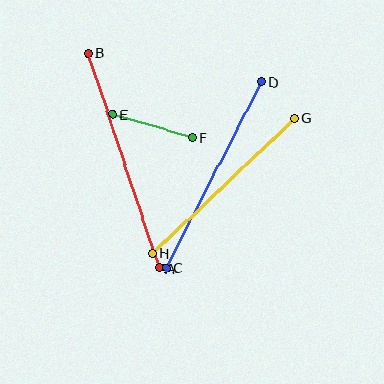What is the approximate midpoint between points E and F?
The midpoint is at approximately (152, 126) pixels.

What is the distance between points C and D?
The distance is approximately 209 pixels.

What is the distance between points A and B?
The distance is approximately 226 pixels.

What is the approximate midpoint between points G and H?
The midpoint is at approximately (223, 186) pixels.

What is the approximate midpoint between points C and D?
The midpoint is at approximately (214, 175) pixels.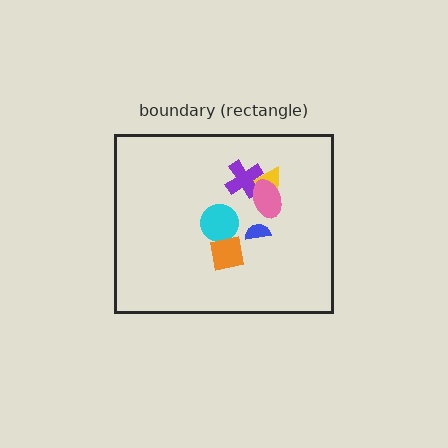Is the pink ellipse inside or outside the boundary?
Inside.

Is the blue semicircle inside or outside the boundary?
Inside.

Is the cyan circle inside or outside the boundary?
Inside.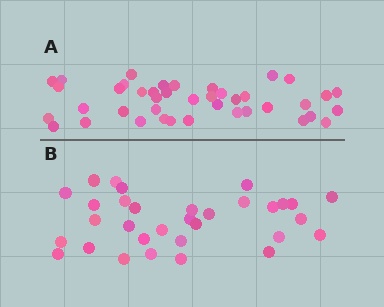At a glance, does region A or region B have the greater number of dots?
Region A (the top region) has more dots.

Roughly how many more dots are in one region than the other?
Region A has roughly 8 or so more dots than region B.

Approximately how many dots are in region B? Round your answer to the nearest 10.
About 30 dots. (The exact count is 32, which rounds to 30.)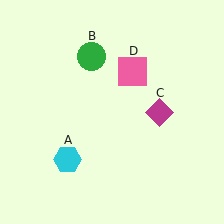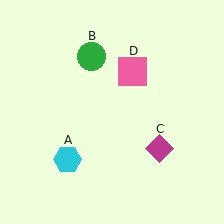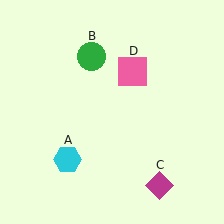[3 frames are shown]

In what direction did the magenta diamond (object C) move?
The magenta diamond (object C) moved down.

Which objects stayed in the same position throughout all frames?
Cyan hexagon (object A) and green circle (object B) and pink square (object D) remained stationary.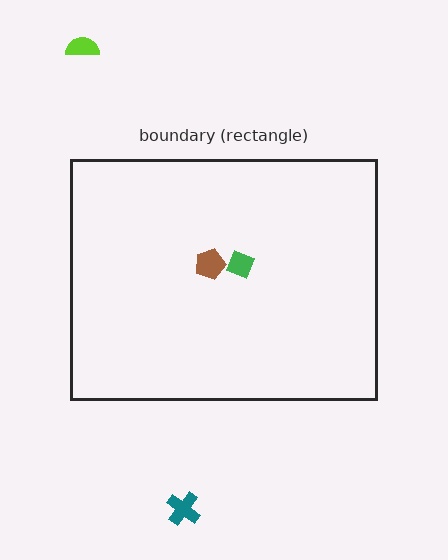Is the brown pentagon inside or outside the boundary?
Inside.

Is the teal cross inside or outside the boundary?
Outside.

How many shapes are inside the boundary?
2 inside, 2 outside.